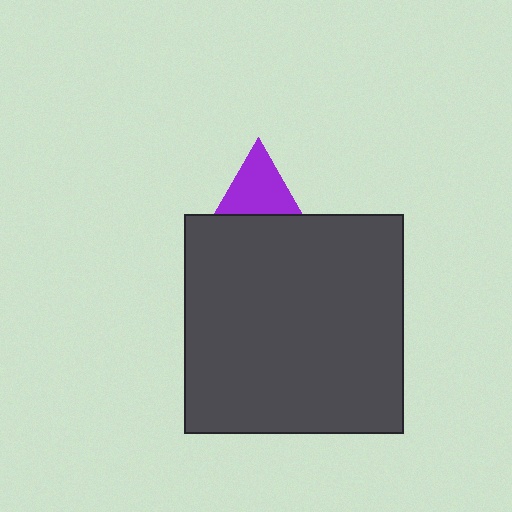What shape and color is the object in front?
The object in front is a dark gray square.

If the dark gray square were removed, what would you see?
You would see the complete purple triangle.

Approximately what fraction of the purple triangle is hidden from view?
Roughly 57% of the purple triangle is hidden behind the dark gray square.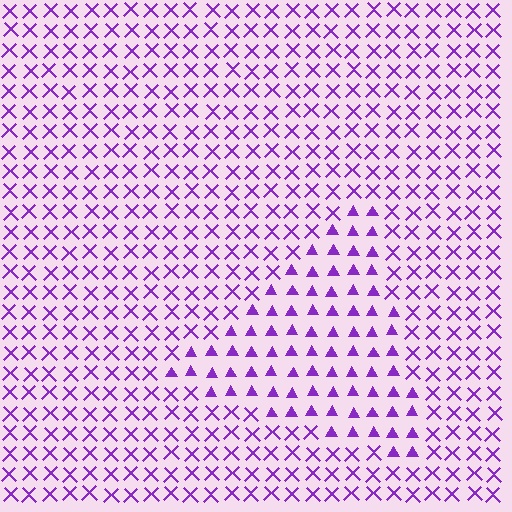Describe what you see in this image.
The image is filled with small purple elements arranged in a uniform grid. A triangle-shaped region contains triangles, while the surrounding area contains X marks. The boundary is defined purely by the change in element shape.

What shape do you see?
I see a triangle.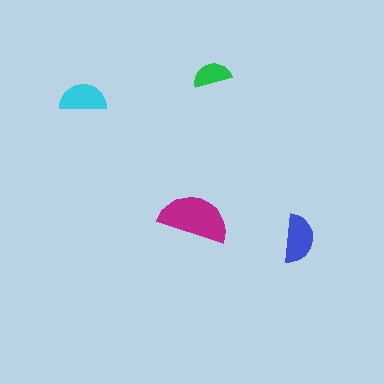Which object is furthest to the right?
The blue semicircle is rightmost.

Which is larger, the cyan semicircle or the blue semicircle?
The blue one.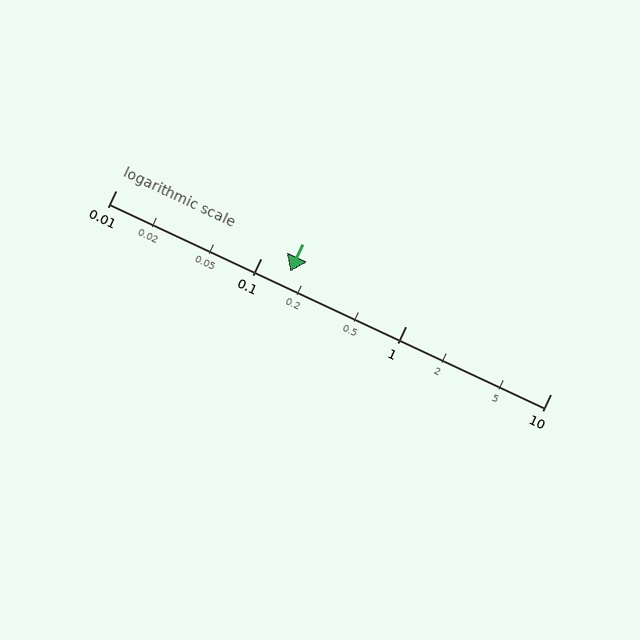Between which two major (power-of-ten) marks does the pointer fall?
The pointer is between 0.1 and 1.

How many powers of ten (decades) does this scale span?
The scale spans 3 decades, from 0.01 to 10.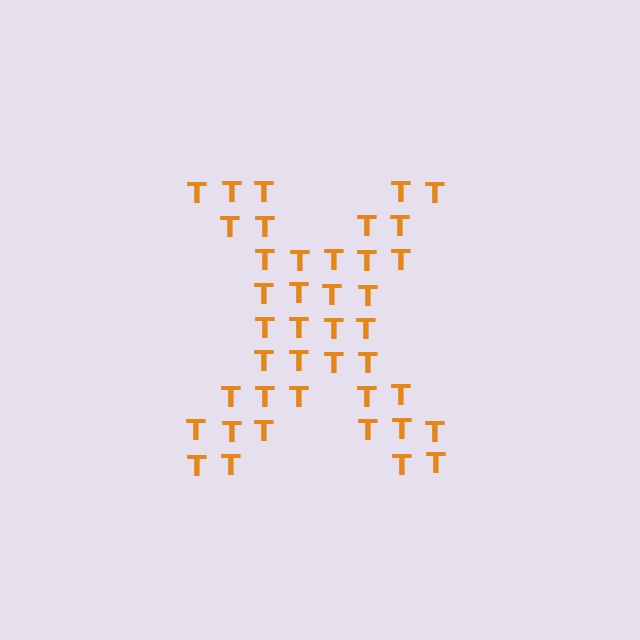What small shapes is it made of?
It is made of small letter T's.